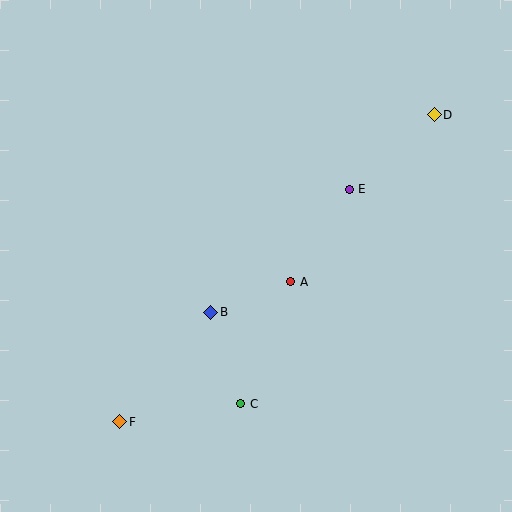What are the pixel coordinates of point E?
Point E is at (349, 189).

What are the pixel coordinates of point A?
Point A is at (291, 282).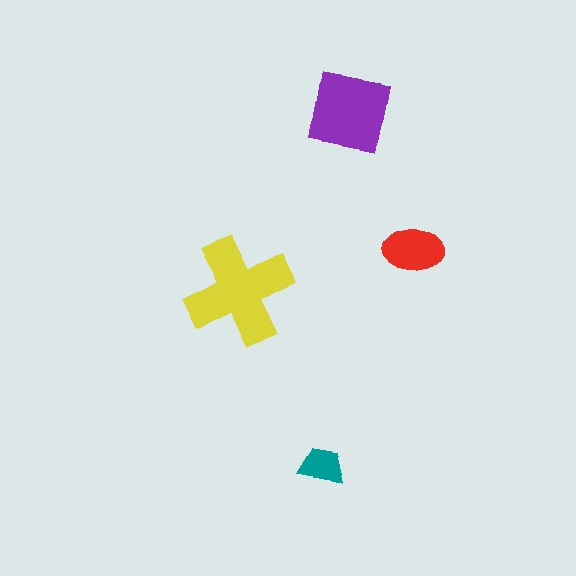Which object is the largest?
The yellow cross.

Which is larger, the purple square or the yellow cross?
The yellow cross.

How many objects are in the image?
There are 4 objects in the image.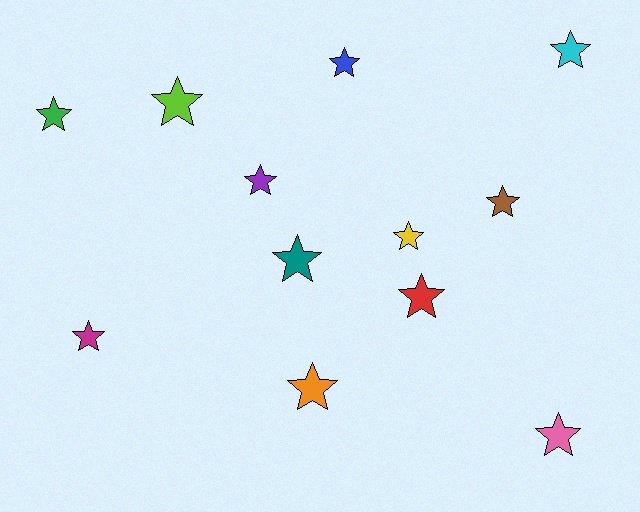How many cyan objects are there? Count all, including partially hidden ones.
There is 1 cyan object.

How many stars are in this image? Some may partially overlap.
There are 12 stars.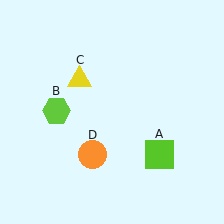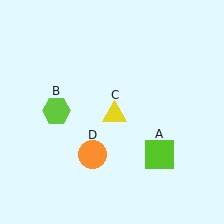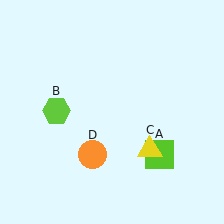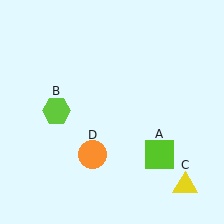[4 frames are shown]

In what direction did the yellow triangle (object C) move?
The yellow triangle (object C) moved down and to the right.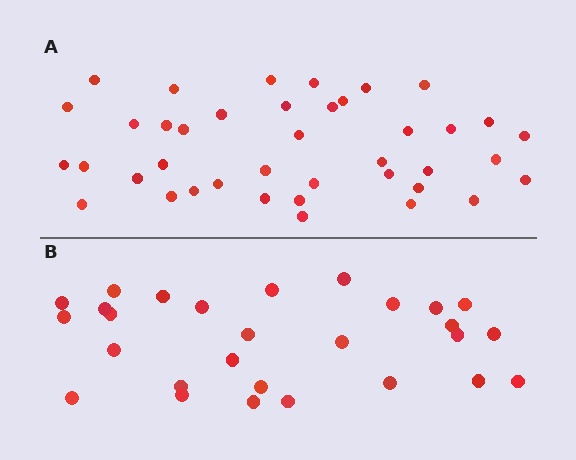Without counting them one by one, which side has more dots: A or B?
Region A (the top region) has more dots.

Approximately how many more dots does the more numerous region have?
Region A has roughly 12 or so more dots than region B.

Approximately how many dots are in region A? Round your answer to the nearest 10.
About 40 dots.